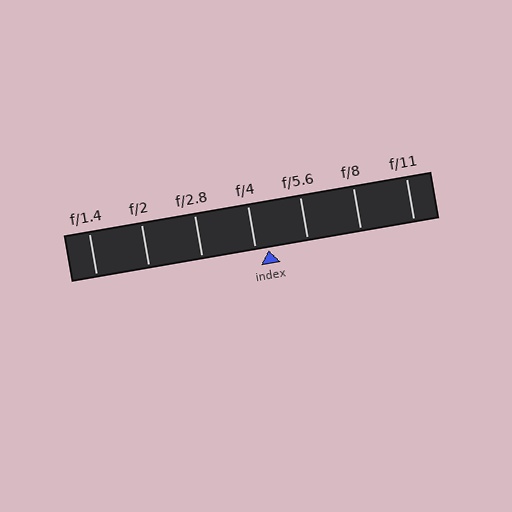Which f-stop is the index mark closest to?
The index mark is closest to f/4.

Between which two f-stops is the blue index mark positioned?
The index mark is between f/4 and f/5.6.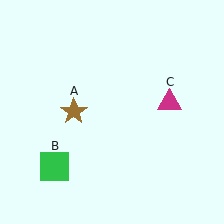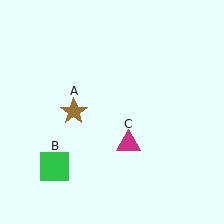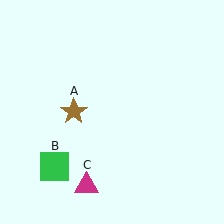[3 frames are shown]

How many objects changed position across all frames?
1 object changed position: magenta triangle (object C).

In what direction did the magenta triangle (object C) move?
The magenta triangle (object C) moved down and to the left.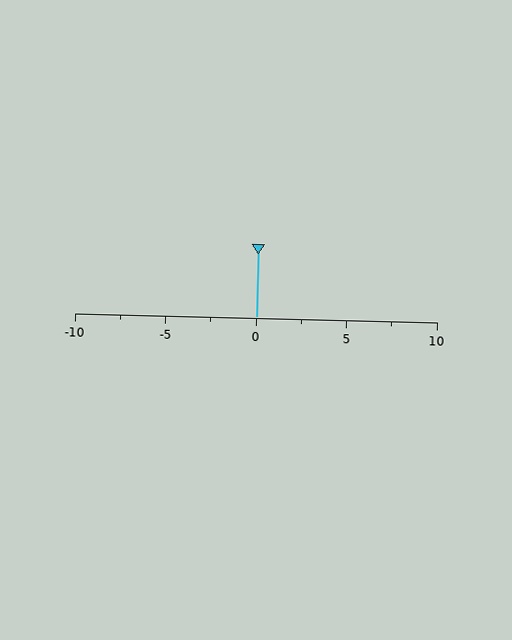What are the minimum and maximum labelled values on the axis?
The axis runs from -10 to 10.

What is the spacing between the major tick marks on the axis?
The major ticks are spaced 5 apart.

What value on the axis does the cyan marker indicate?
The marker indicates approximately 0.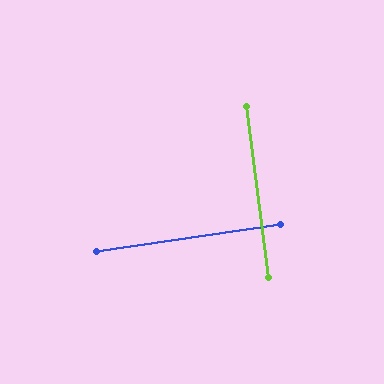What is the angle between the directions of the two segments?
Approximately 89 degrees.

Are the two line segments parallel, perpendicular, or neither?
Perpendicular — they meet at approximately 89°.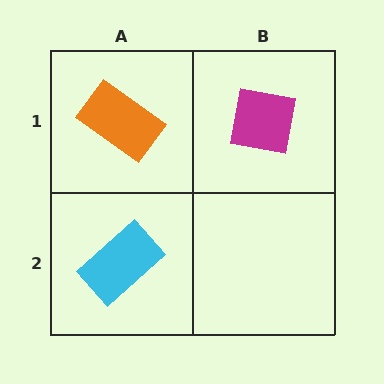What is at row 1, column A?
An orange rectangle.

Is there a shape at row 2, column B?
No, that cell is empty.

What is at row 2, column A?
A cyan rectangle.